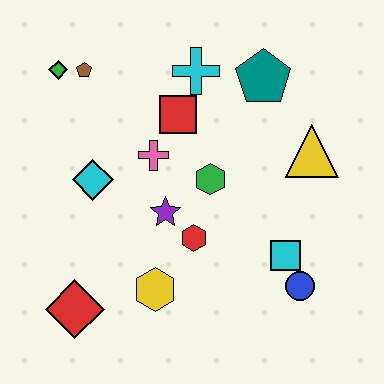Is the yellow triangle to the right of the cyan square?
Yes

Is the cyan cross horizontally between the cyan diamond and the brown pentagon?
No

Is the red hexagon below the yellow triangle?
Yes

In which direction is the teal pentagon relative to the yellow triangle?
The teal pentagon is above the yellow triangle.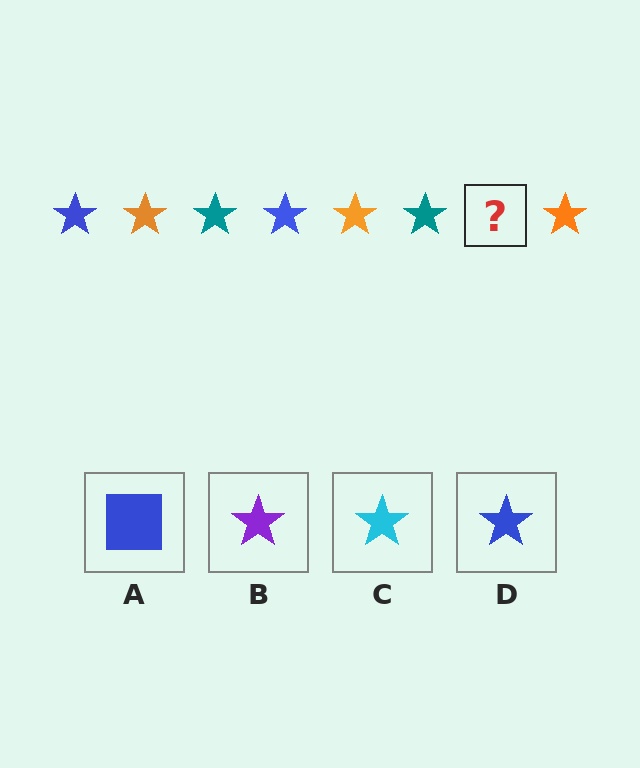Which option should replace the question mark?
Option D.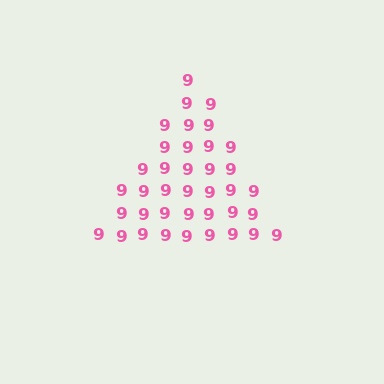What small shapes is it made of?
It is made of small digit 9's.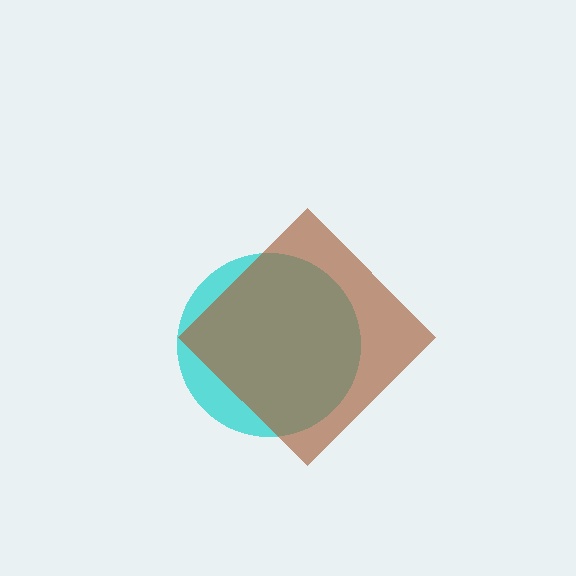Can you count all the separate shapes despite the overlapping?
Yes, there are 2 separate shapes.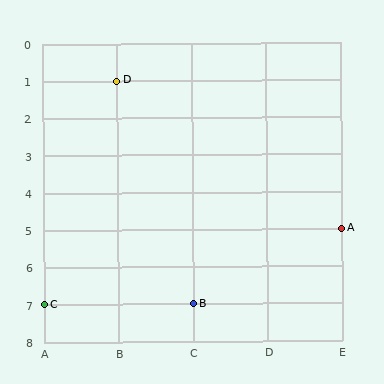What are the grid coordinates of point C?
Point C is at grid coordinates (A, 7).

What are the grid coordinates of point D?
Point D is at grid coordinates (B, 1).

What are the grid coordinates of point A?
Point A is at grid coordinates (E, 5).